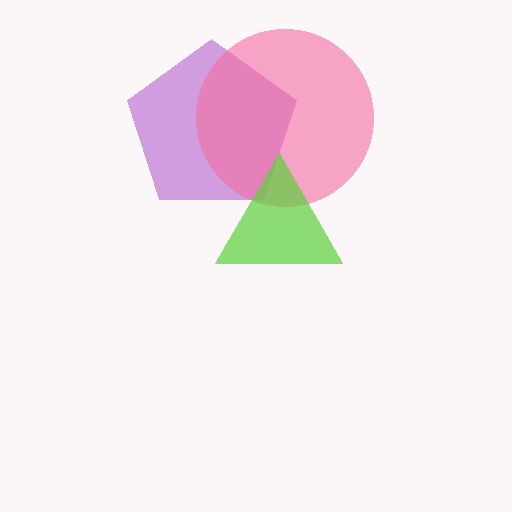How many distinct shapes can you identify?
There are 3 distinct shapes: a purple pentagon, a pink circle, a lime triangle.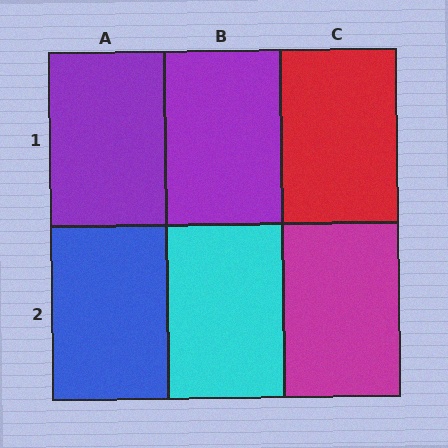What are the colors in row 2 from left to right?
Blue, cyan, magenta.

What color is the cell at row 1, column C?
Red.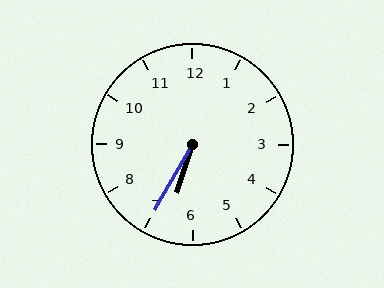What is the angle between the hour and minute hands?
Approximately 12 degrees.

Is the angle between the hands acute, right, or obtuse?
It is acute.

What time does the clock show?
6:35.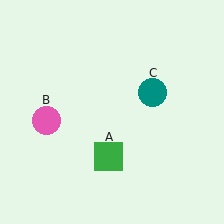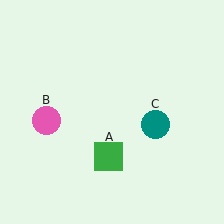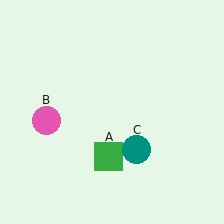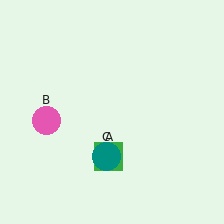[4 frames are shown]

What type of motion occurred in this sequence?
The teal circle (object C) rotated clockwise around the center of the scene.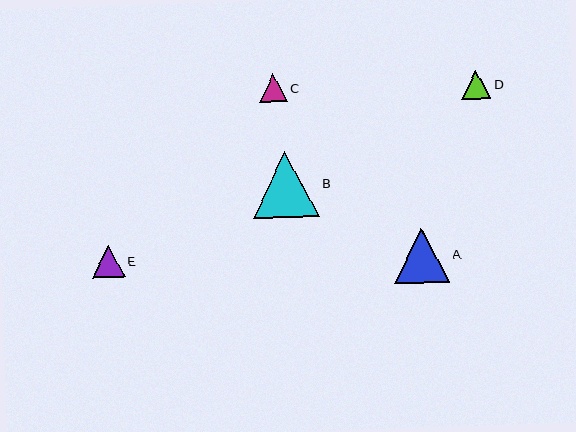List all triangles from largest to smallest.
From largest to smallest: B, A, E, D, C.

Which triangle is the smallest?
Triangle C is the smallest with a size of approximately 28 pixels.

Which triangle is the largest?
Triangle B is the largest with a size of approximately 66 pixels.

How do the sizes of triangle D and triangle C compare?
Triangle D and triangle C are approximately the same size.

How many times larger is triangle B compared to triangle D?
Triangle B is approximately 2.3 times the size of triangle D.